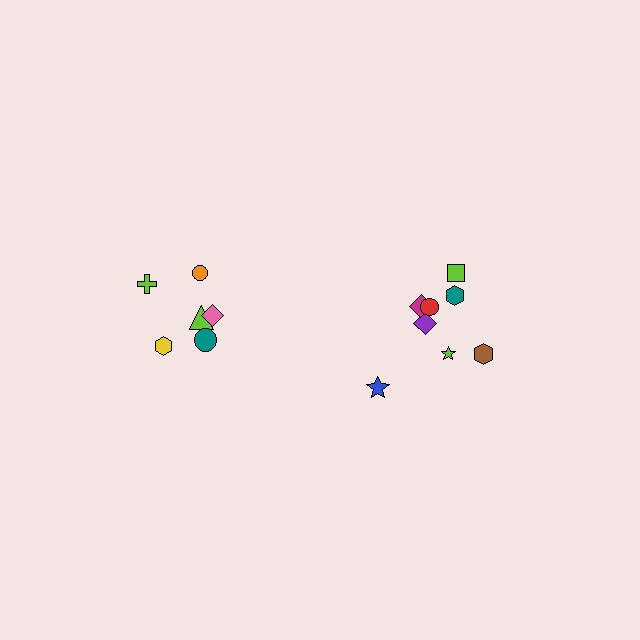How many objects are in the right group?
There are 8 objects.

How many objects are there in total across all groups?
There are 14 objects.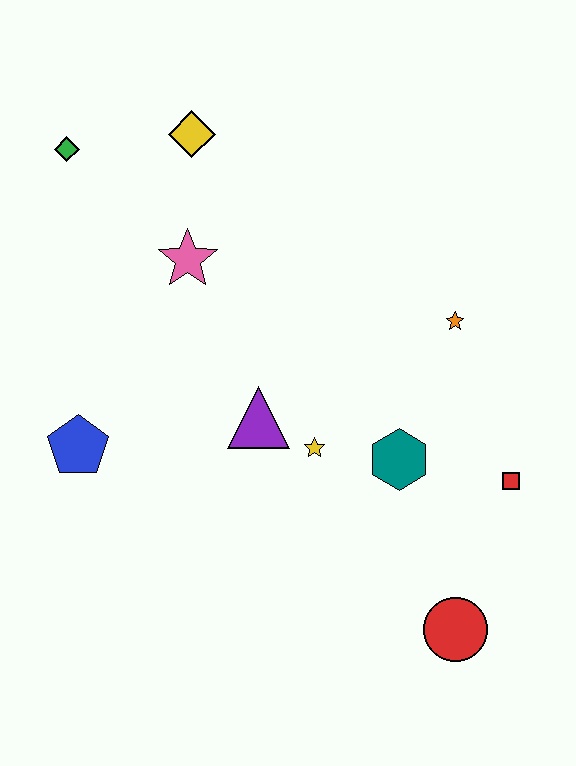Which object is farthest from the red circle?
The green diamond is farthest from the red circle.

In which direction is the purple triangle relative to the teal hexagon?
The purple triangle is to the left of the teal hexagon.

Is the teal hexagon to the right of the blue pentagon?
Yes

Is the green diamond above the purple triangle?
Yes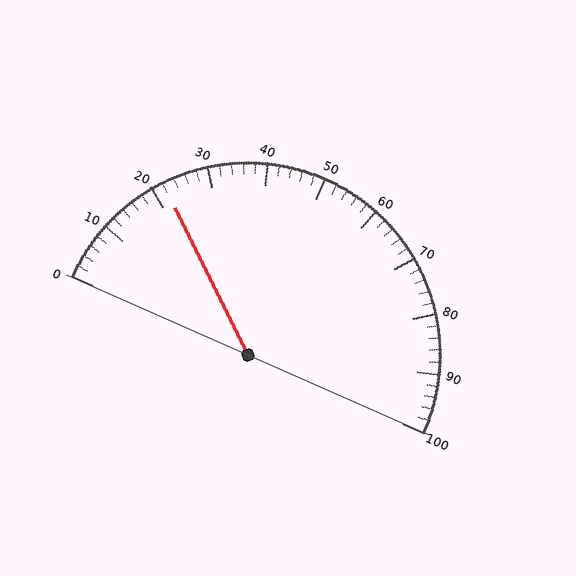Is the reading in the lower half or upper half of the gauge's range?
The reading is in the lower half of the range (0 to 100).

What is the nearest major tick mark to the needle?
The nearest major tick mark is 20.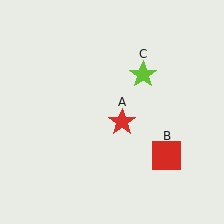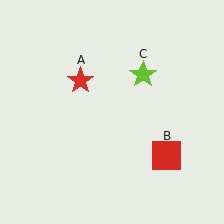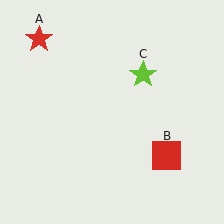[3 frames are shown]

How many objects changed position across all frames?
1 object changed position: red star (object A).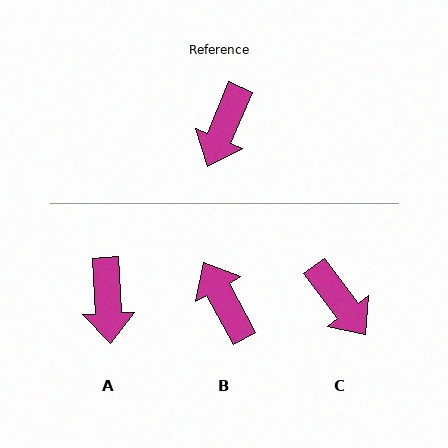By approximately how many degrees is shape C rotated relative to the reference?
Approximately 60 degrees counter-clockwise.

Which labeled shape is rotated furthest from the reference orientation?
B, about 128 degrees away.